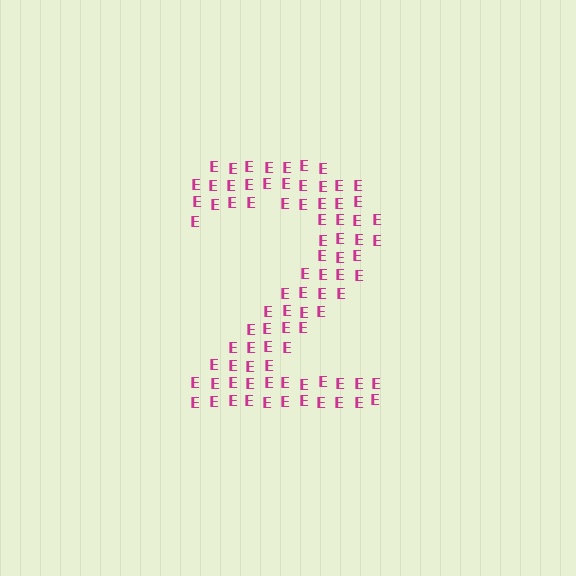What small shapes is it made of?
It is made of small letter E's.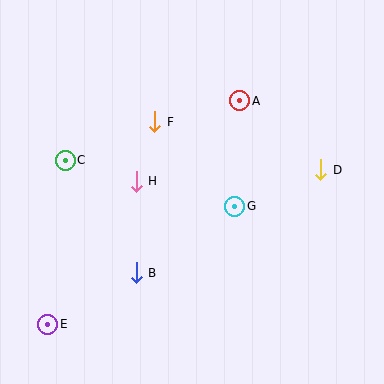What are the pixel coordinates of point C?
Point C is at (65, 160).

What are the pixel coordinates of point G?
Point G is at (235, 206).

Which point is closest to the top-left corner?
Point C is closest to the top-left corner.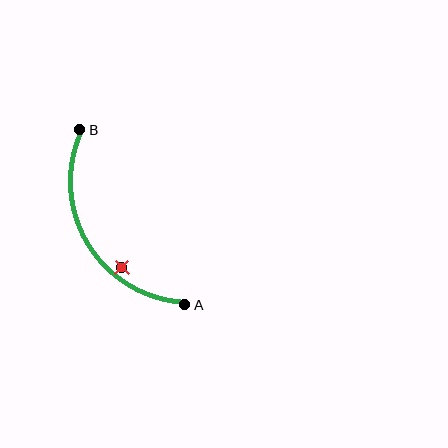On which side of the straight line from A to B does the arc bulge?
The arc bulges to the left of the straight line connecting A and B.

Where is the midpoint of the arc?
The arc midpoint is the point on the curve farthest from the straight line joining A and B. It sits to the left of that line.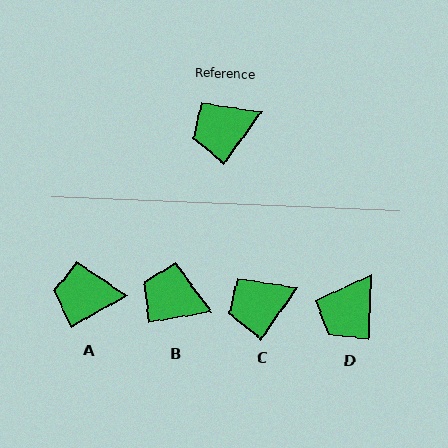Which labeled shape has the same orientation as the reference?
C.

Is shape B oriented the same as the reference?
No, it is off by about 45 degrees.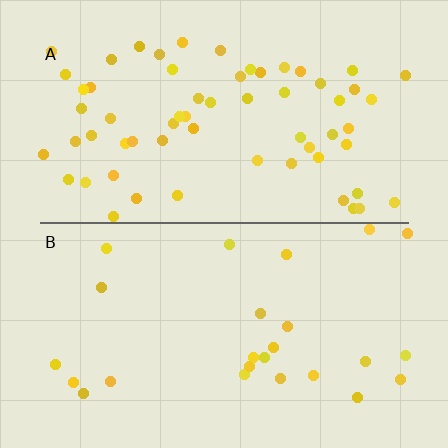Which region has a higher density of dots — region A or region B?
A (the top).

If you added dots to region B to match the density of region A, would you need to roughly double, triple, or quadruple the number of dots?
Approximately double.